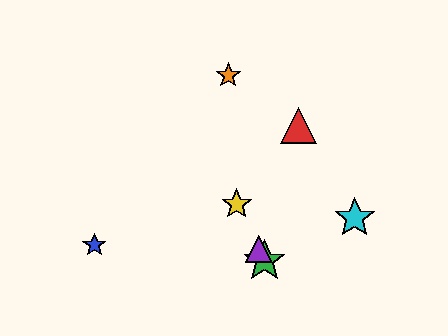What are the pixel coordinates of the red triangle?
The red triangle is at (298, 125).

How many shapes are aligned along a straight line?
3 shapes (the green star, the yellow star, the purple triangle) are aligned along a straight line.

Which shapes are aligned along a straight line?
The green star, the yellow star, the purple triangle are aligned along a straight line.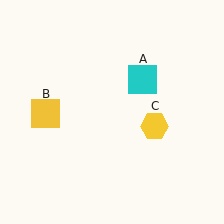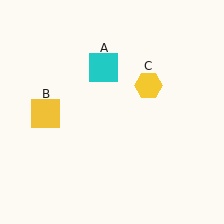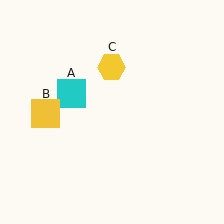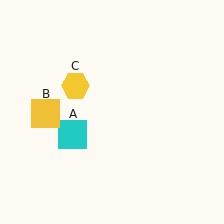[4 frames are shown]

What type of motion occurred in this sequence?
The cyan square (object A), yellow hexagon (object C) rotated counterclockwise around the center of the scene.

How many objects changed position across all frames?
2 objects changed position: cyan square (object A), yellow hexagon (object C).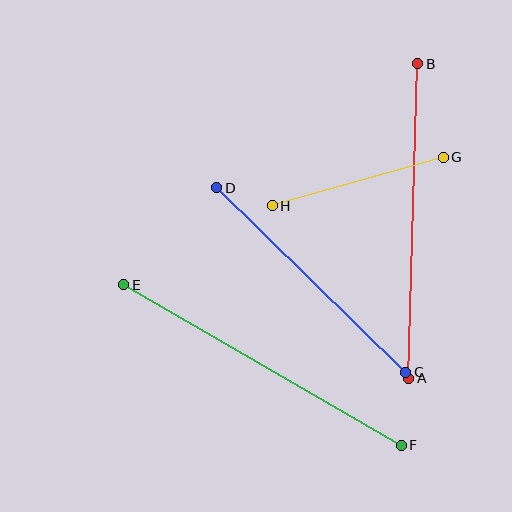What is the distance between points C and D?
The distance is approximately 264 pixels.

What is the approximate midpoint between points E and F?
The midpoint is at approximately (263, 365) pixels.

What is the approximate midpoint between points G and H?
The midpoint is at approximately (358, 181) pixels.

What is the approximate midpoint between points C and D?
The midpoint is at approximately (311, 280) pixels.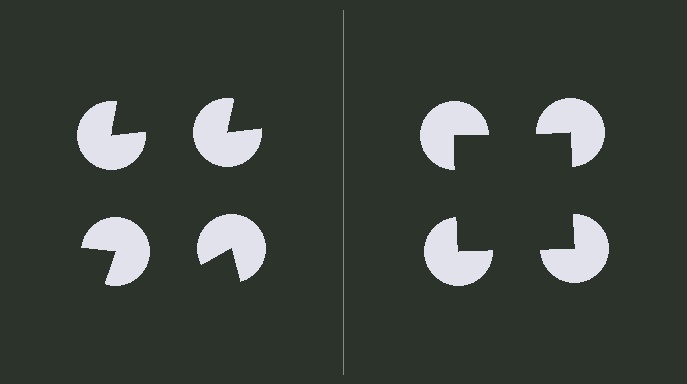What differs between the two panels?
The pac-man discs are positioned identically on both sides; only the wedge orientations differ. On the right they align to a square; on the left they are misaligned.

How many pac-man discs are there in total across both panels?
8 — 4 on each side.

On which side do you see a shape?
An illusory square appears on the right side. On the left side the wedge cuts are rotated, so no coherent shape forms.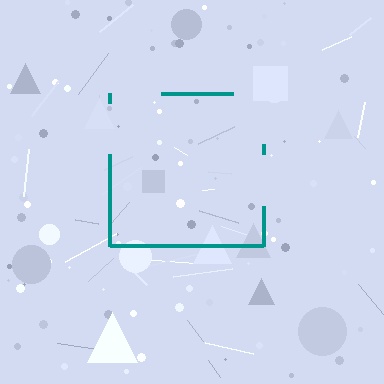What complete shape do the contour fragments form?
The contour fragments form a square.